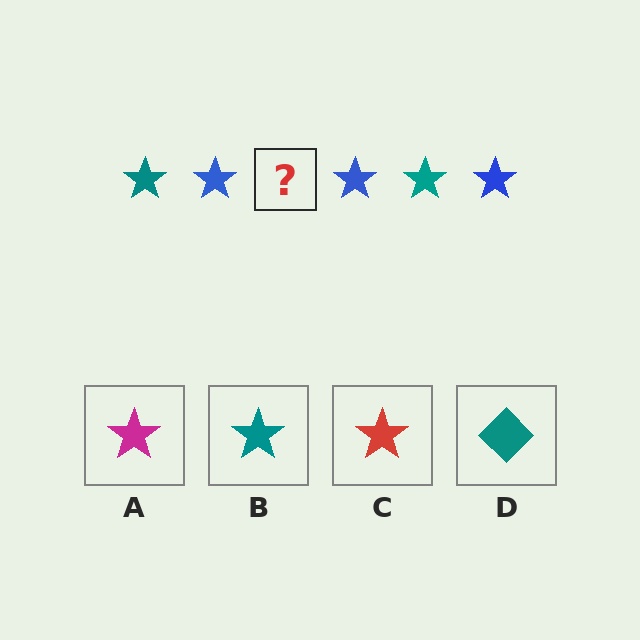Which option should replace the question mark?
Option B.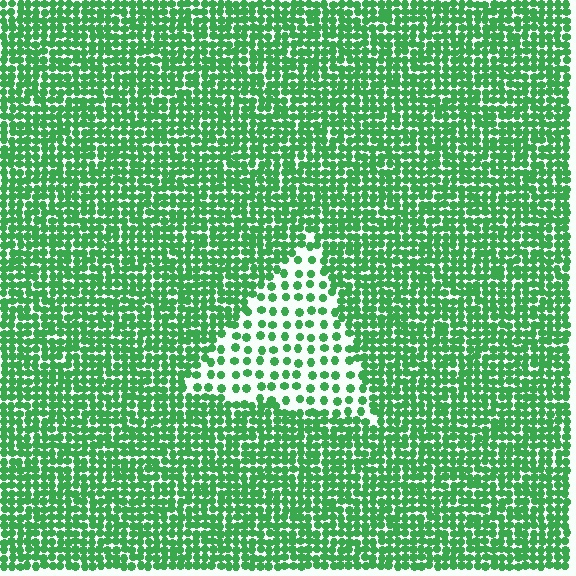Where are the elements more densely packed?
The elements are more densely packed outside the triangle boundary.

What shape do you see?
I see a triangle.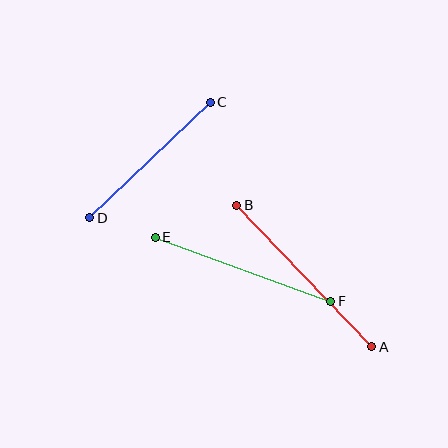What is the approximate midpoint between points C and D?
The midpoint is at approximately (150, 160) pixels.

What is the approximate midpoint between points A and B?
The midpoint is at approximately (304, 276) pixels.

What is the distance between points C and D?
The distance is approximately 167 pixels.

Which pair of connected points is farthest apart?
Points A and B are farthest apart.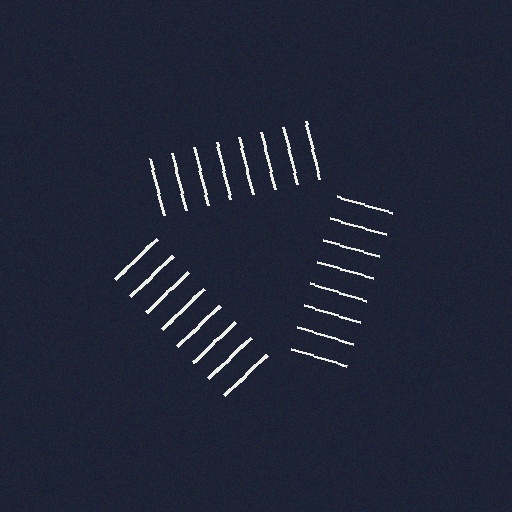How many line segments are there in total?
24 — 8 along each of the 3 edges.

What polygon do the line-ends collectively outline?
An illusory triangle — the line segments terminate on its edges but no continuous stroke is drawn.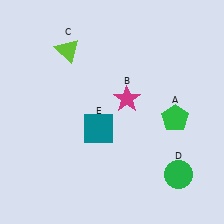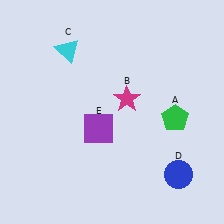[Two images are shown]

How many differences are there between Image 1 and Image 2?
There are 3 differences between the two images.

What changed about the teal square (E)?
In Image 1, E is teal. In Image 2, it changed to purple.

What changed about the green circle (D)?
In Image 1, D is green. In Image 2, it changed to blue.